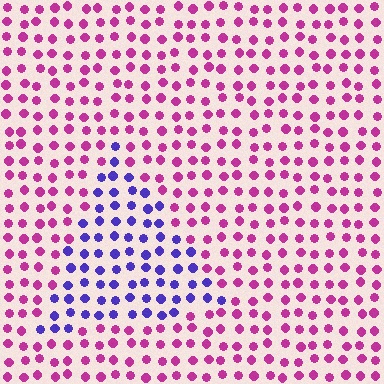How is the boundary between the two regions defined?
The boundary is defined purely by a slight shift in hue (about 65 degrees). Spacing, size, and orientation are identical on both sides.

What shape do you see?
I see a triangle.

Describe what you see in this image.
The image is filled with small magenta elements in a uniform arrangement. A triangle-shaped region is visible where the elements are tinted to a slightly different hue, forming a subtle color boundary.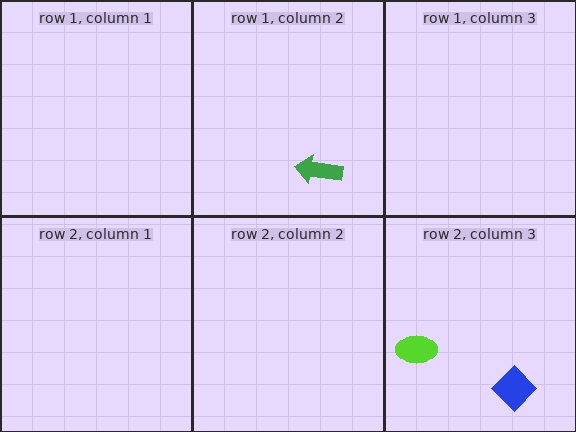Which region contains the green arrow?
The row 1, column 2 region.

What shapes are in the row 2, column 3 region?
The blue diamond, the lime ellipse.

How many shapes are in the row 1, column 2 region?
1.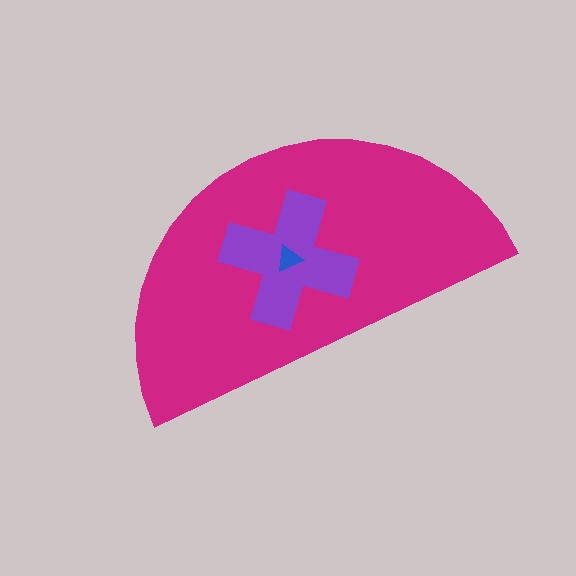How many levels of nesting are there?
3.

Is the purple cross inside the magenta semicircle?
Yes.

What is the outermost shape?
The magenta semicircle.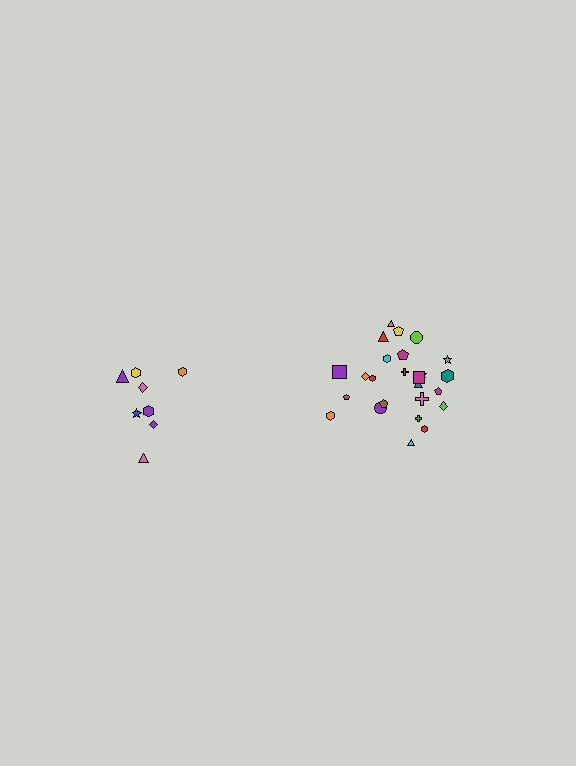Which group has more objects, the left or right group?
The right group.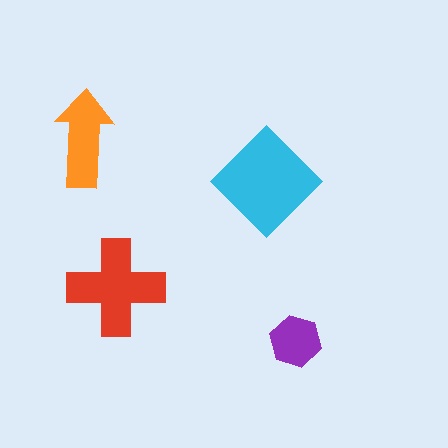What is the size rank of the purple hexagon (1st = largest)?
4th.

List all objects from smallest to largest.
The purple hexagon, the orange arrow, the red cross, the cyan diamond.